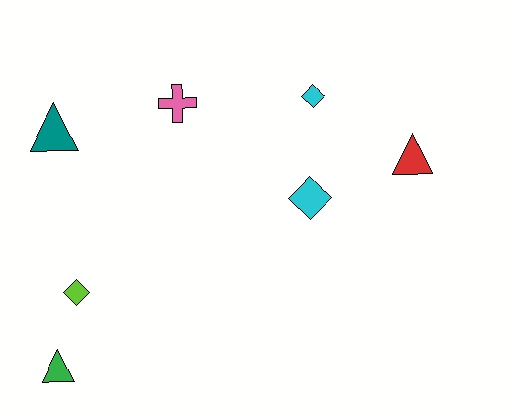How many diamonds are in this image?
There are 3 diamonds.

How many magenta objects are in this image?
There are no magenta objects.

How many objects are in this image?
There are 7 objects.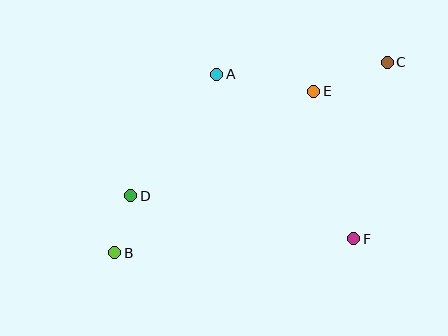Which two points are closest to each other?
Points B and D are closest to each other.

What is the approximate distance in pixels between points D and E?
The distance between D and E is approximately 211 pixels.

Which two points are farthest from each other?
Points B and C are farthest from each other.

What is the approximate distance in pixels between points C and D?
The distance between C and D is approximately 289 pixels.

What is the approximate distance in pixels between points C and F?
The distance between C and F is approximately 180 pixels.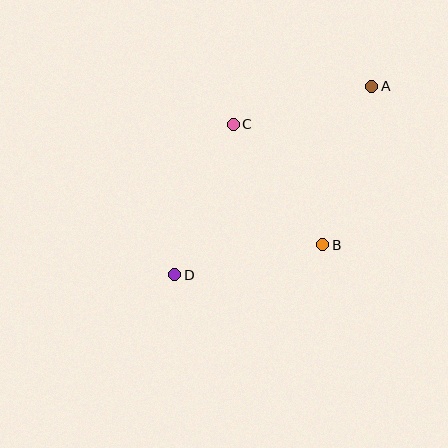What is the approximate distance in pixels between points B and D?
The distance between B and D is approximately 151 pixels.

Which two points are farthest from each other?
Points A and D are farthest from each other.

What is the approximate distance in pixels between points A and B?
The distance between A and B is approximately 166 pixels.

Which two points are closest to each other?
Points A and C are closest to each other.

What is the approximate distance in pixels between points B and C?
The distance between B and C is approximately 150 pixels.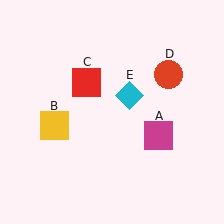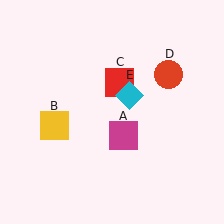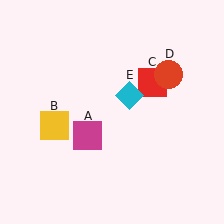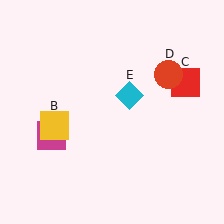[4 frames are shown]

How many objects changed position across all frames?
2 objects changed position: magenta square (object A), red square (object C).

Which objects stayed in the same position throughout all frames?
Yellow square (object B) and red circle (object D) and cyan diamond (object E) remained stationary.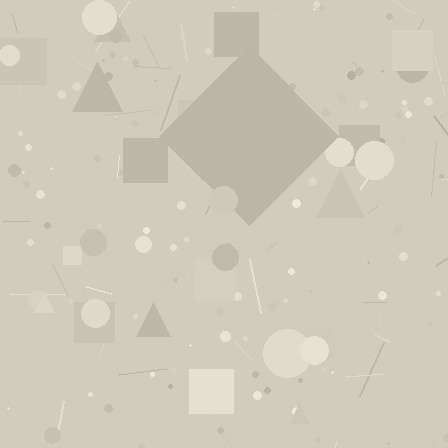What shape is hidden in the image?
A diamond is hidden in the image.